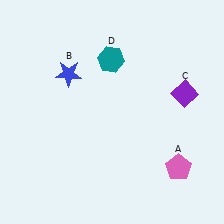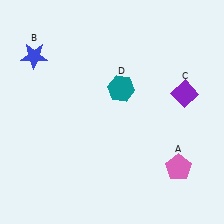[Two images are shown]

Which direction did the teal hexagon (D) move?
The teal hexagon (D) moved down.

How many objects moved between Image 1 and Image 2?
2 objects moved between the two images.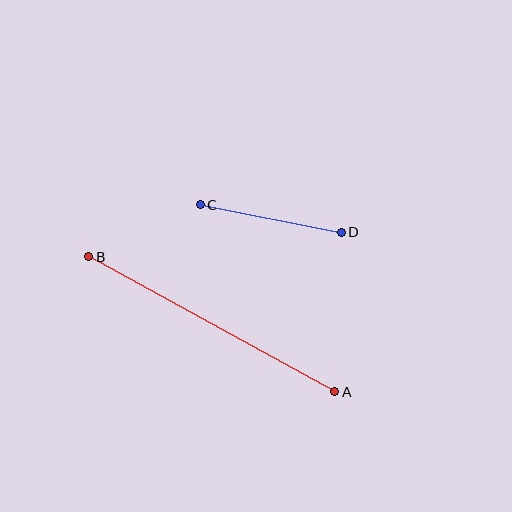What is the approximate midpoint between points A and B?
The midpoint is at approximately (212, 324) pixels.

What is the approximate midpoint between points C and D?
The midpoint is at approximately (271, 219) pixels.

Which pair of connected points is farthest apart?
Points A and B are farthest apart.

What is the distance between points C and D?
The distance is approximately 144 pixels.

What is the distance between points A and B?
The distance is approximately 281 pixels.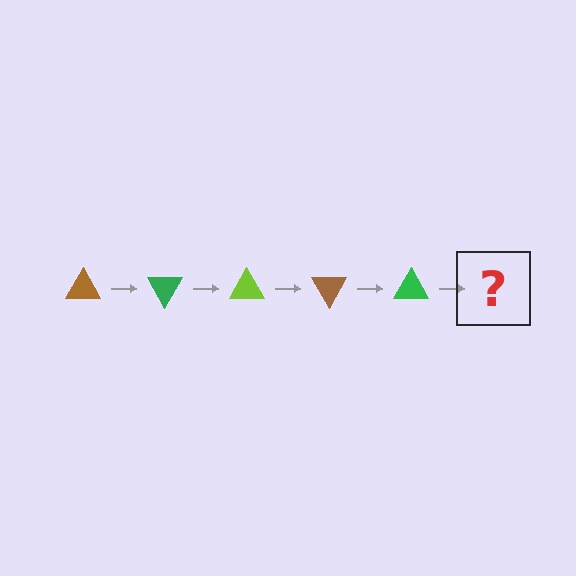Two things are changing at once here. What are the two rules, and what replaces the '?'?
The two rules are that it rotates 60 degrees each step and the color cycles through brown, green, and lime. The '?' should be a lime triangle, rotated 300 degrees from the start.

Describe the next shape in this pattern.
It should be a lime triangle, rotated 300 degrees from the start.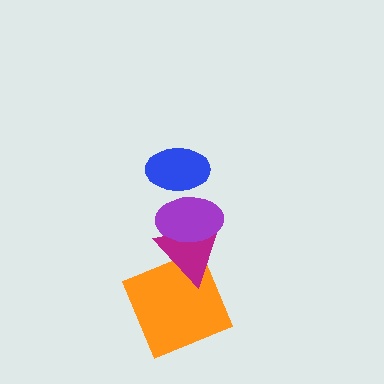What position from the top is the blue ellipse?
The blue ellipse is 1st from the top.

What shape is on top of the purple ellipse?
The blue ellipse is on top of the purple ellipse.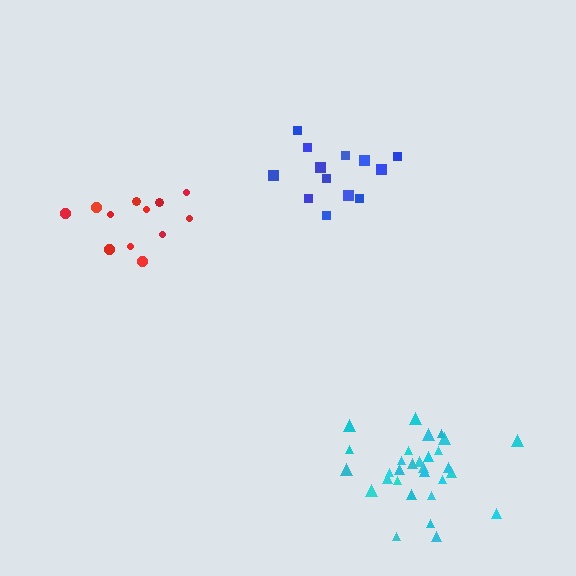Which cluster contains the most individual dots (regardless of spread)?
Cyan (30).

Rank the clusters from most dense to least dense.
cyan, red, blue.